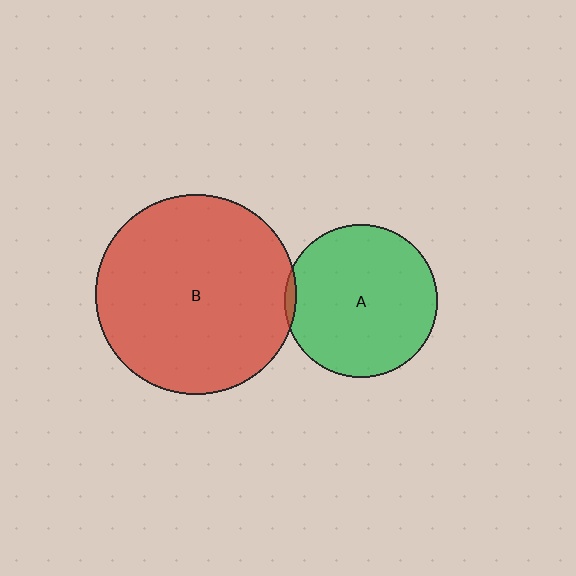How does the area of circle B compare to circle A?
Approximately 1.7 times.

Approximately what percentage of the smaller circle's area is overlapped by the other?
Approximately 5%.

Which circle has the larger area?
Circle B (red).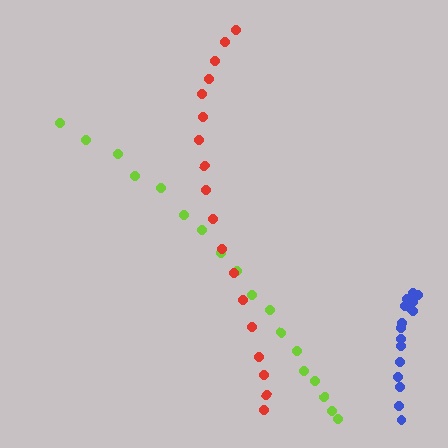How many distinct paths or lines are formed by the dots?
There are 3 distinct paths.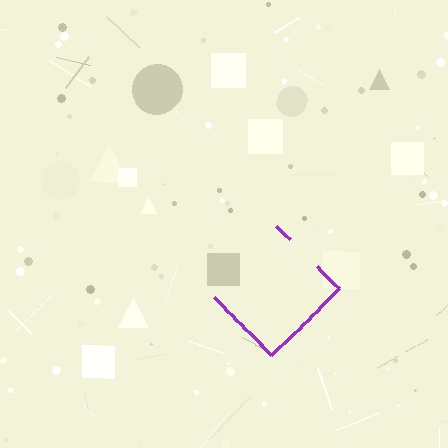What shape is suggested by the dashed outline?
The dashed outline suggests a diamond.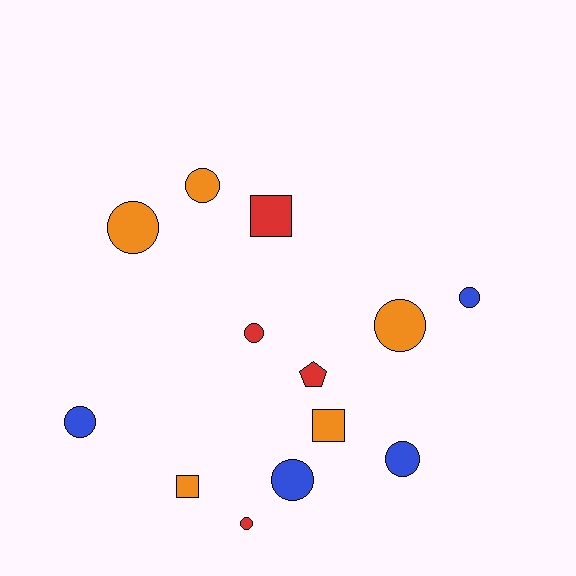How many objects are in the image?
There are 13 objects.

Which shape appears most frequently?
Circle, with 9 objects.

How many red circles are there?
There are 2 red circles.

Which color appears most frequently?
Orange, with 5 objects.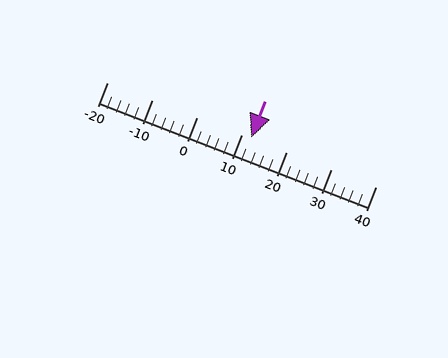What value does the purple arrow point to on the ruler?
The purple arrow points to approximately 12.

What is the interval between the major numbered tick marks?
The major tick marks are spaced 10 units apart.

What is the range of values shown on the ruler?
The ruler shows values from -20 to 40.